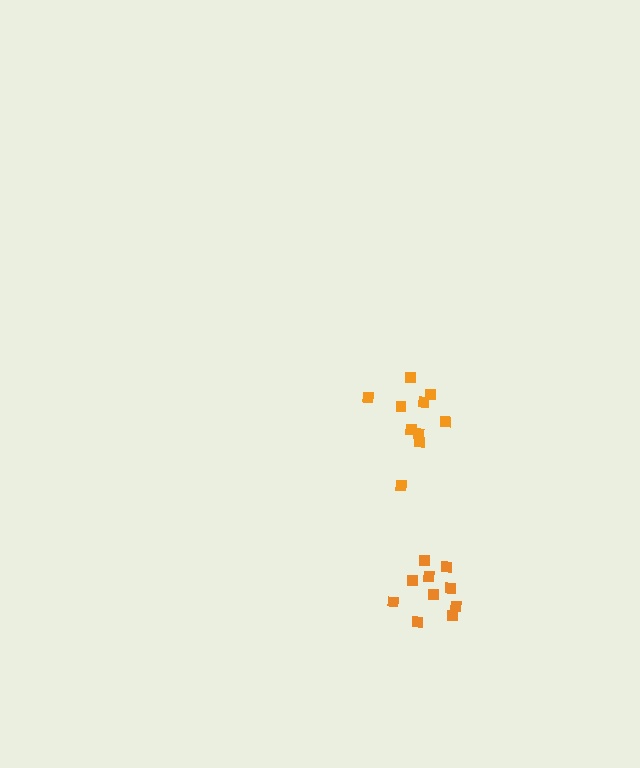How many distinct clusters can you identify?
There are 2 distinct clusters.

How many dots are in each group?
Group 1: 10 dots, Group 2: 10 dots (20 total).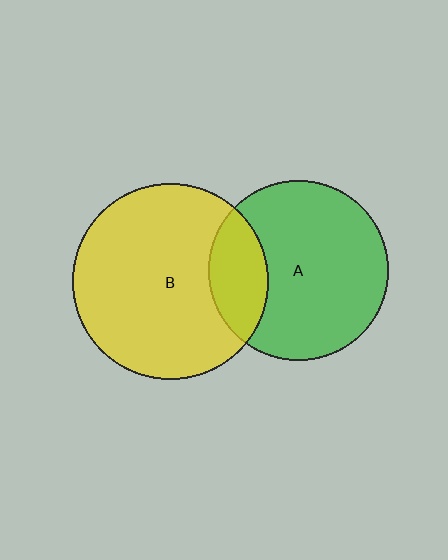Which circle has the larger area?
Circle B (yellow).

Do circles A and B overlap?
Yes.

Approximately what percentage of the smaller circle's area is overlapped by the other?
Approximately 20%.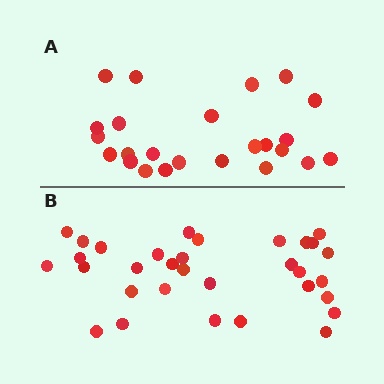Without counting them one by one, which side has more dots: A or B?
Region B (the bottom region) has more dots.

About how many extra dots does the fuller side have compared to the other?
Region B has roughly 8 or so more dots than region A.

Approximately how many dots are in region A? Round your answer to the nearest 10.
About 20 dots. (The exact count is 24, which rounds to 20.)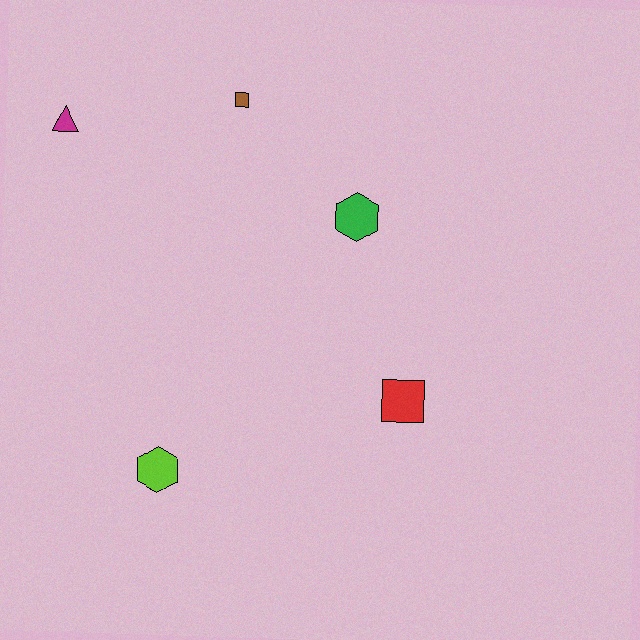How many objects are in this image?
There are 5 objects.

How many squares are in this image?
There are 2 squares.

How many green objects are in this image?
There is 1 green object.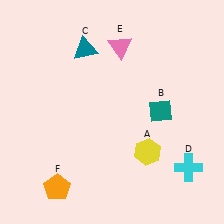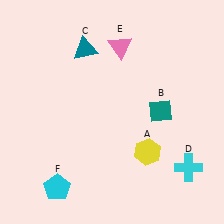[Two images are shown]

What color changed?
The pentagon (F) changed from orange in Image 1 to cyan in Image 2.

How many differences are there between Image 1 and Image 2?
There is 1 difference between the two images.